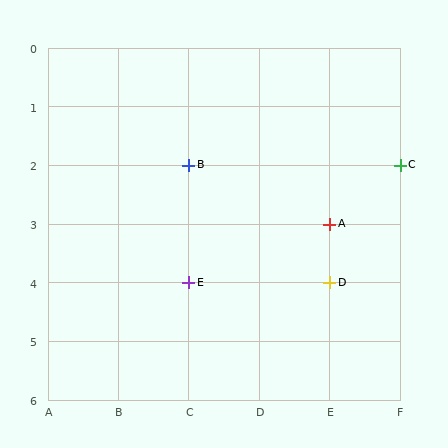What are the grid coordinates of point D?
Point D is at grid coordinates (E, 4).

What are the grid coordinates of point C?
Point C is at grid coordinates (F, 2).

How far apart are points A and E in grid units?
Points A and E are 2 columns and 1 row apart (about 2.2 grid units diagonally).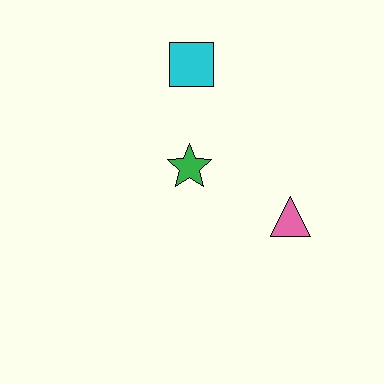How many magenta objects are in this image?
There are no magenta objects.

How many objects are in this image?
There are 3 objects.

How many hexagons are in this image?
There are no hexagons.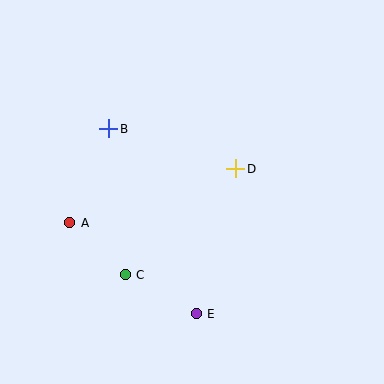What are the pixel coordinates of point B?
Point B is at (109, 129).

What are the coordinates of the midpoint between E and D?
The midpoint between E and D is at (216, 241).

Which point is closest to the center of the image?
Point D at (236, 169) is closest to the center.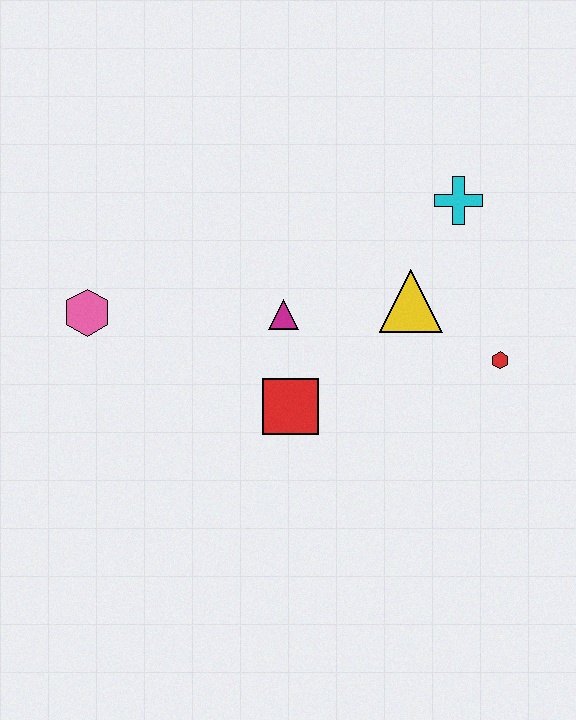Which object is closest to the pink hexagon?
The magenta triangle is closest to the pink hexagon.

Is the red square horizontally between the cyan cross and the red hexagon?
No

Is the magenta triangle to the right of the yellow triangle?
No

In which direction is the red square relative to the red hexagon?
The red square is to the left of the red hexagon.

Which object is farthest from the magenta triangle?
The red hexagon is farthest from the magenta triangle.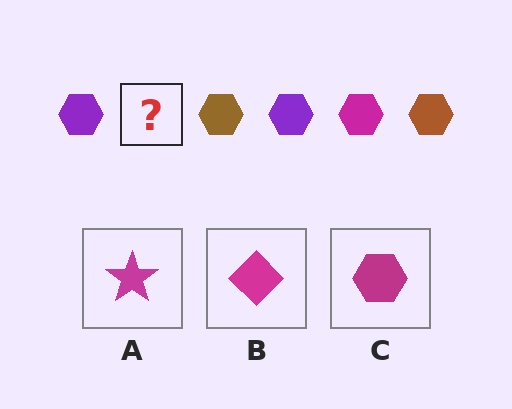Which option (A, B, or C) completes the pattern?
C.